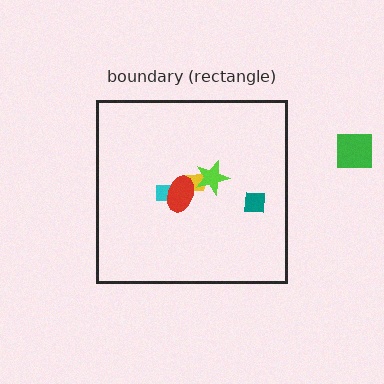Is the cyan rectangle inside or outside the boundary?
Inside.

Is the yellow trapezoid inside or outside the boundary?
Inside.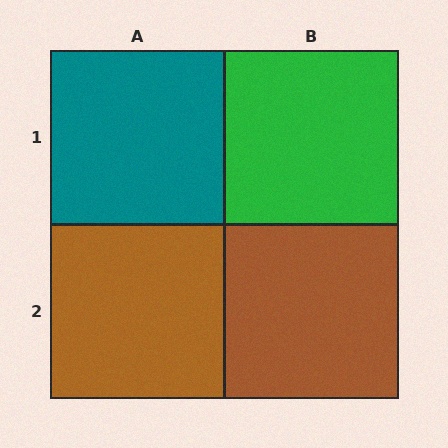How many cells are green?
1 cell is green.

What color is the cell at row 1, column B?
Green.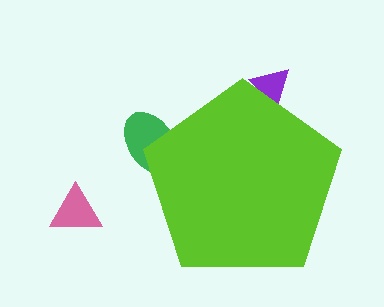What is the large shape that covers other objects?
A lime pentagon.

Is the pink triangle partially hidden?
No, the pink triangle is fully visible.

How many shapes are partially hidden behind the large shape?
2 shapes are partially hidden.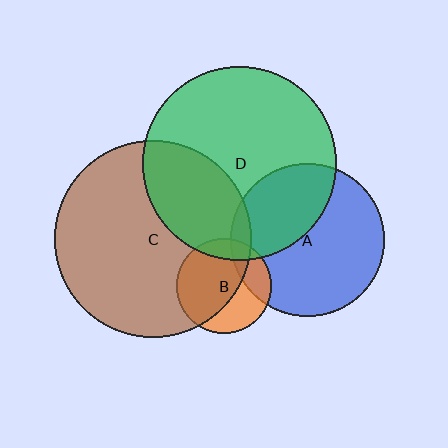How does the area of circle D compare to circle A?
Approximately 1.6 times.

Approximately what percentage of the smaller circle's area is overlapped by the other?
Approximately 30%.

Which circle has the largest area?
Circle C (brown).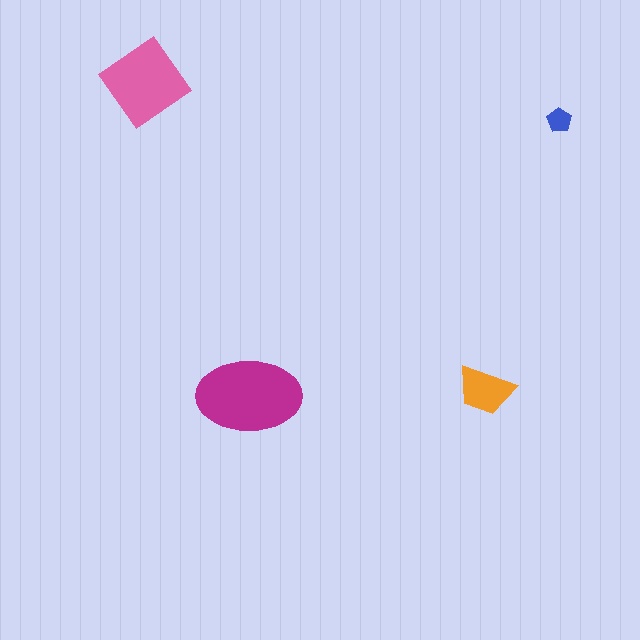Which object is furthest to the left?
The pink diamond is leftmost.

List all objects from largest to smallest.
The magenta ellipse, the pink diamond, the orange trapezoid, the blue pentagon.